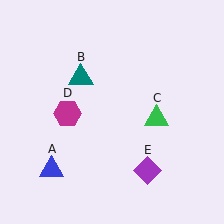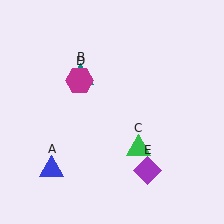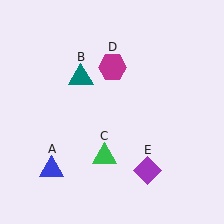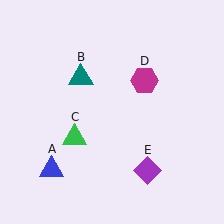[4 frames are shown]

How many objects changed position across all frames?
2 objects changed position: green triangle (object C), magenta hexagon (object D).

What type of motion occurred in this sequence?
The green triangle (object C), magenta hexagon (object D) rotated clockwise around the center of the scene.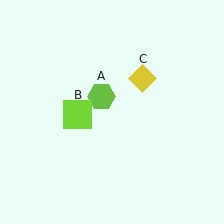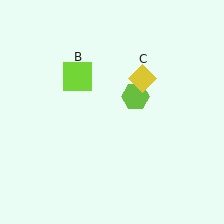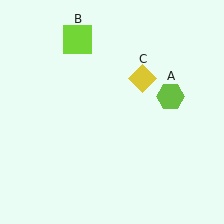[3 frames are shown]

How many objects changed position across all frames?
2 objects changed position: lime hexagon (object A), lime square (object B).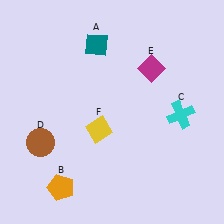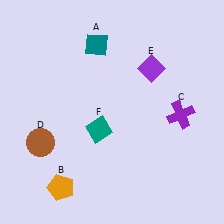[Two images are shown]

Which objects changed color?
C changed from cyan to purple. E changed from magenta to purple. F changed from yellow to teal.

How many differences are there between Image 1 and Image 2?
There are 3 differences between the two images.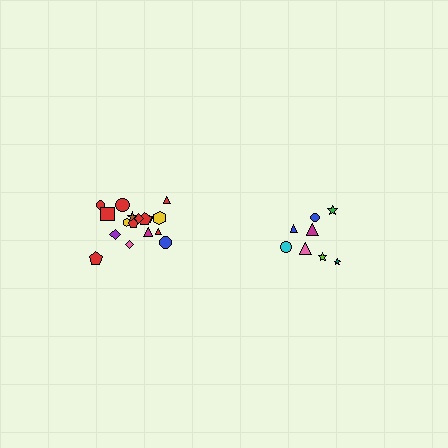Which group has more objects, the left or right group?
The left group.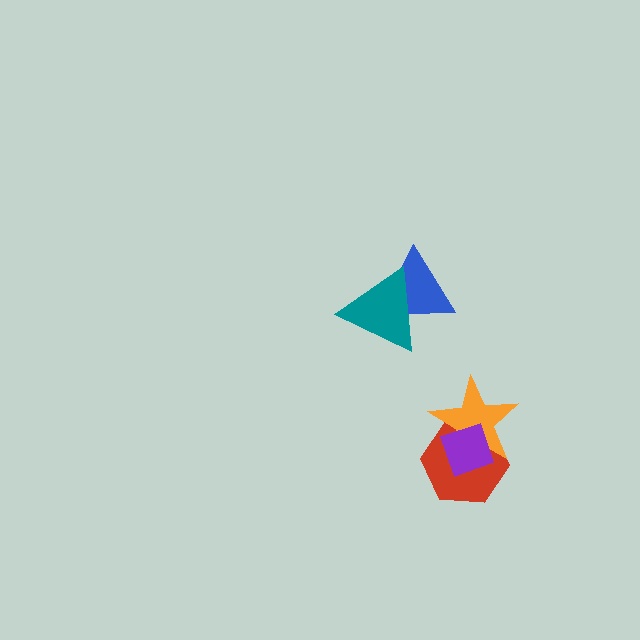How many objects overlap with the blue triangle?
1 object overlaps with the blue triangle.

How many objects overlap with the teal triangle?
1 object overlaps with the teal triangle.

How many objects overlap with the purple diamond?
2 objects overlap with the purple diamond.